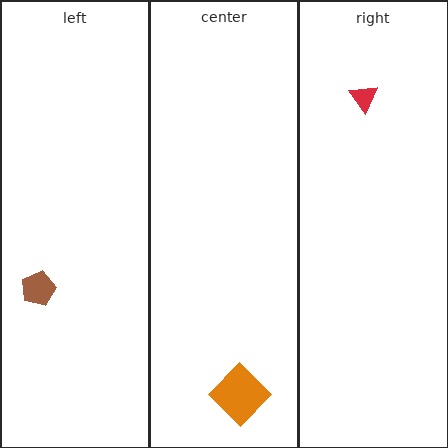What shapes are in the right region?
The red triangle.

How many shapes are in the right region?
1.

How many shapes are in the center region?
1.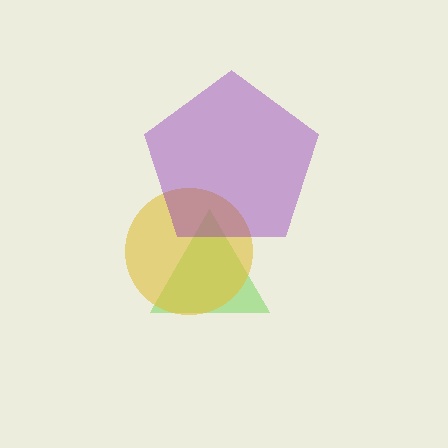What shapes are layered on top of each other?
The layered shapes are: a lime triangle, a yellow circle, a purple pentagon.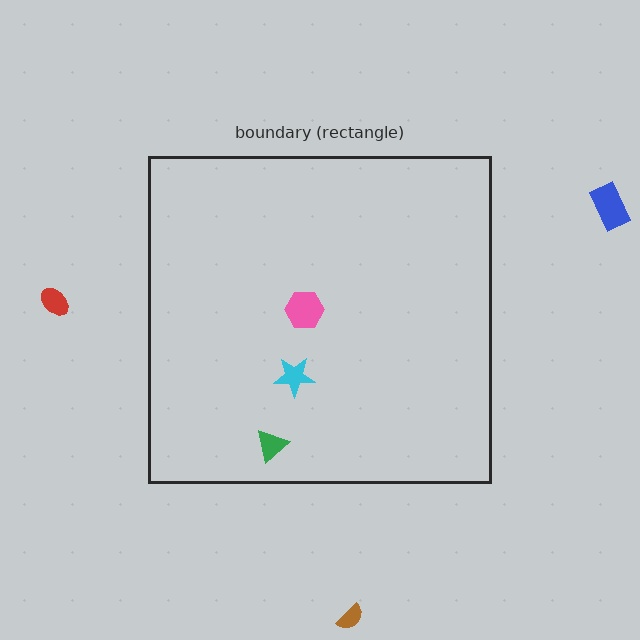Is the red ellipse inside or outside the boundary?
Outside.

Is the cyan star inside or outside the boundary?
Inside.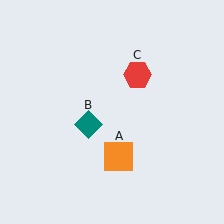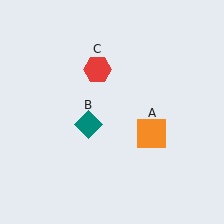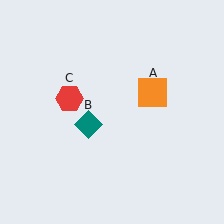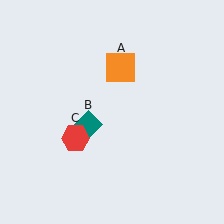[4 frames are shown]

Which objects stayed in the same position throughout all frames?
Teal diamond (object B) remained stationary.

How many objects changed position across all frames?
2 objects changed position: orange square (object A), red hexagon (object C).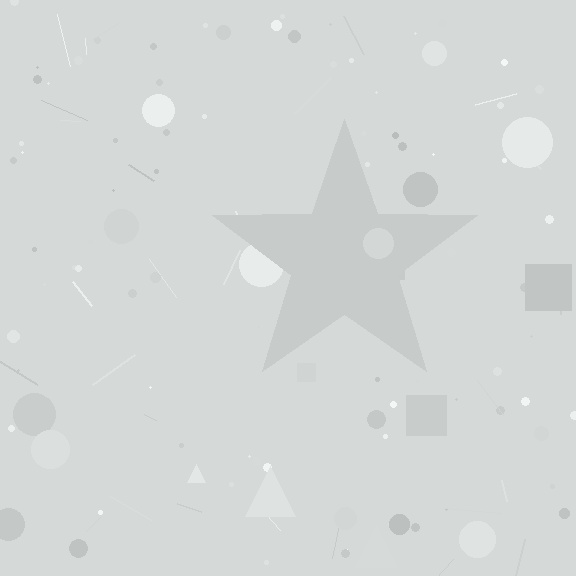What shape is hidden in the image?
A star is hidden in the image.